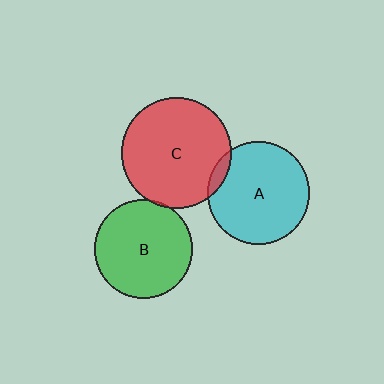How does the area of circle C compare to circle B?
Approximately 1.3 times.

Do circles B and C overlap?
Yes.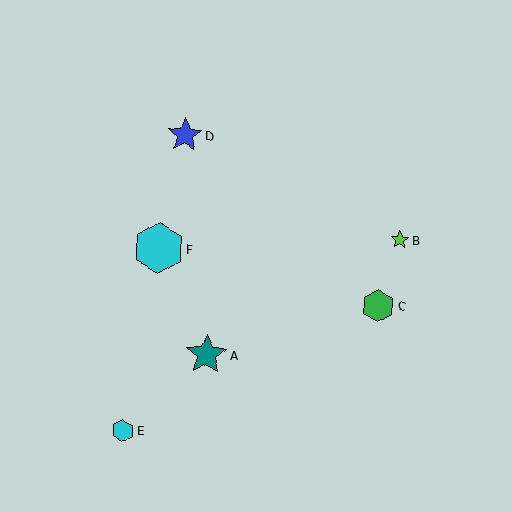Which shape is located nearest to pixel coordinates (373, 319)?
The green hexagon (labeled C) at (378, 306) is nearest to that location.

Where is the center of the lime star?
The center of the lime star is at (400, 240).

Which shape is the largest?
The cyan hexagon (labeled F) is the largest.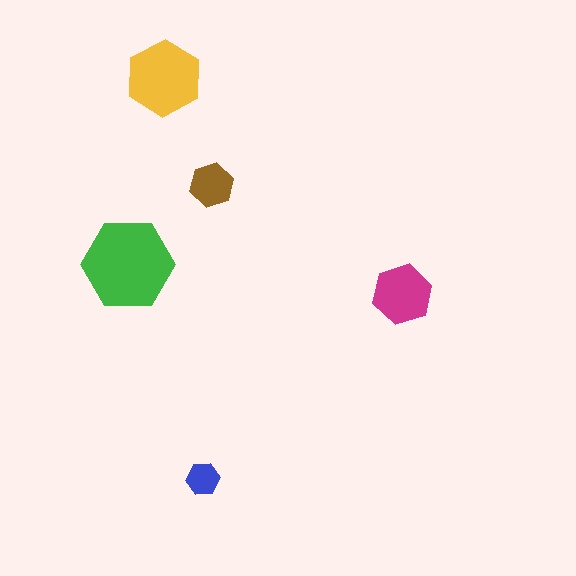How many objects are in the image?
There are 5 objects in the image.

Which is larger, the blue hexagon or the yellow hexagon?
The yellow one.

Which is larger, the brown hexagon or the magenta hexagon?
The magenta one.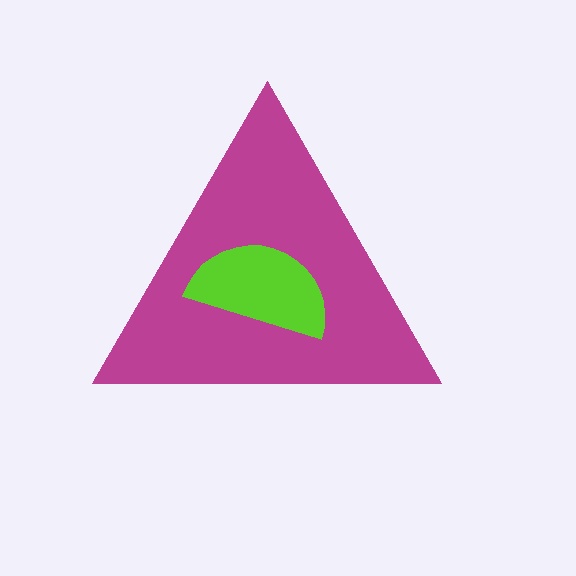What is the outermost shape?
The magenta triangle.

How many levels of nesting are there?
2.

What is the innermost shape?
The lime semicircle.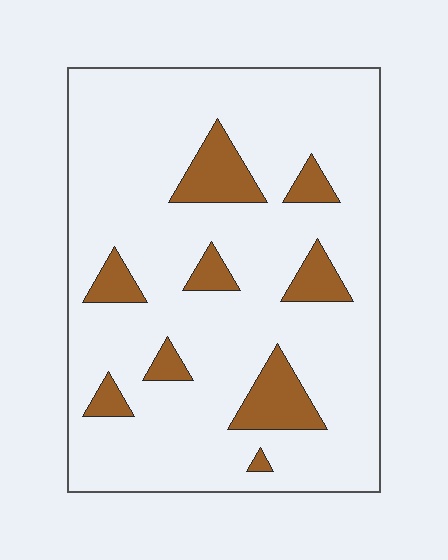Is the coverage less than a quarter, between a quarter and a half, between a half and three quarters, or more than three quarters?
Less than a quarter.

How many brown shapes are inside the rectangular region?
9.